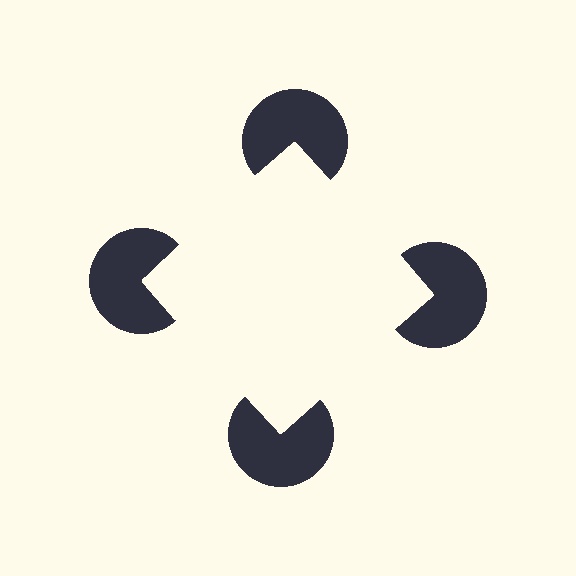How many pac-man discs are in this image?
There are 4 — one at each vertex of the illusory square.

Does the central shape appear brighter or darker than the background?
It typically appears slightly brighter than the background, even though no actual brightness change is drawn.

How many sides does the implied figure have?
4 sides.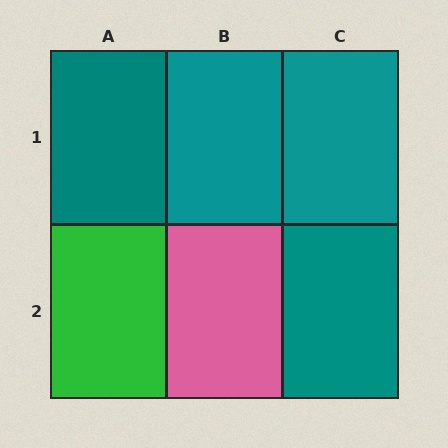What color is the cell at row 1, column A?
Teal.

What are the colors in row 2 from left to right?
Green, pink, teal.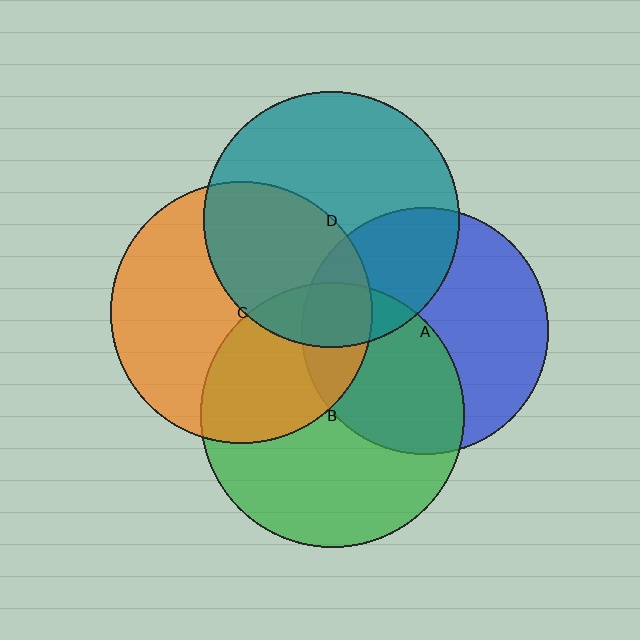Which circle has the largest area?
Circle B (green).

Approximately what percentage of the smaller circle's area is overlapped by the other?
Approximately 15%.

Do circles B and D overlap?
Yes.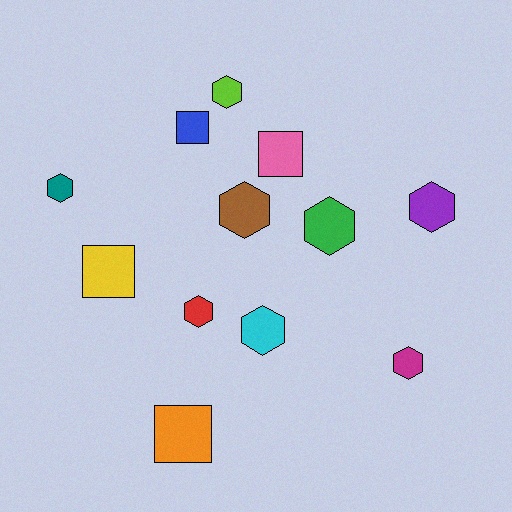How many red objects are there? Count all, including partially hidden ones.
There is 1 red object.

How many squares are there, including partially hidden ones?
There are 4 squares.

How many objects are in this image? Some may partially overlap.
There are 12 objects.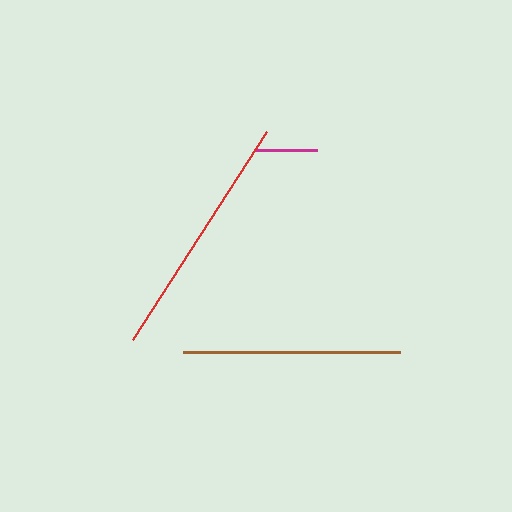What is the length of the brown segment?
The brown segment is approximately 217 pixels long.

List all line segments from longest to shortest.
From longest to shortest: red, brown, magenta.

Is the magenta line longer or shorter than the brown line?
The brown line is longer than the magenta line.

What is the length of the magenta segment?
The magenta segment is approximately 61 pixels long.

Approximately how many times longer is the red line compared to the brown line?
The red line is approximately 1.1 times the length of the brown line.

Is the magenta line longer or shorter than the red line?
The red line is longer than the magenta line.